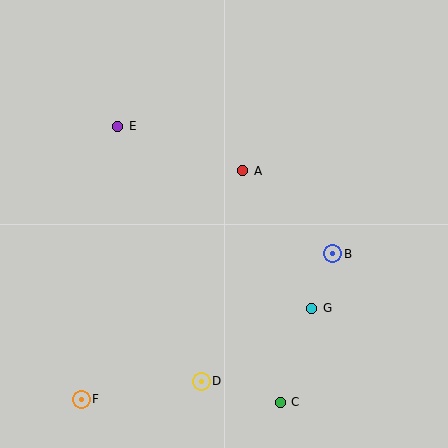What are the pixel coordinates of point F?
Point F is at (81, 399).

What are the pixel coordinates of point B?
Point B is at (333, 254).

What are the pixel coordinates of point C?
Point C is at (280, 402).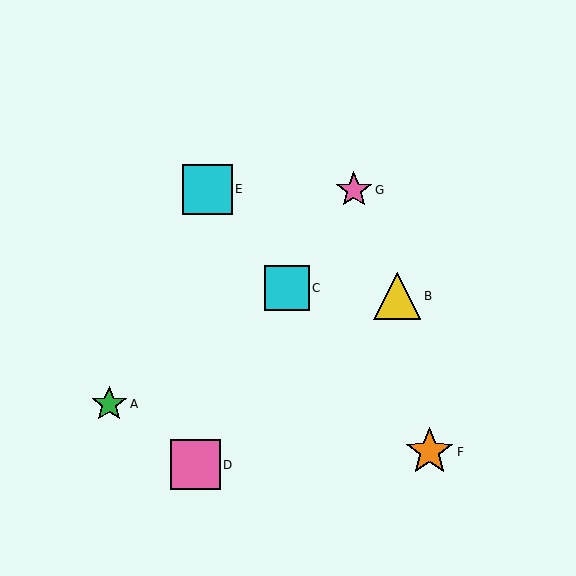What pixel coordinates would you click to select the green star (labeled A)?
Click at (109, 404) to select the green star A.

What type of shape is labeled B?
Shape B is a yellow triangle.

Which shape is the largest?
The cyan square (labeled E) is the largest.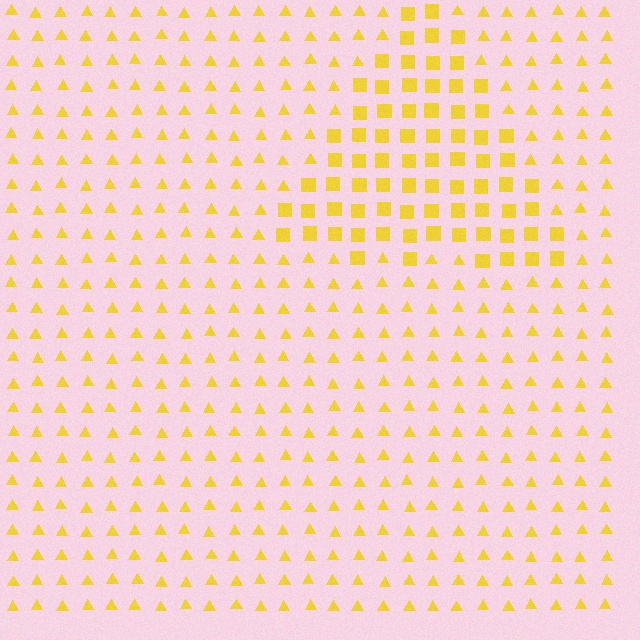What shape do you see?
I see a triangle.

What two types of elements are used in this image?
The image uses squares inside the triangle region and triangles outside it.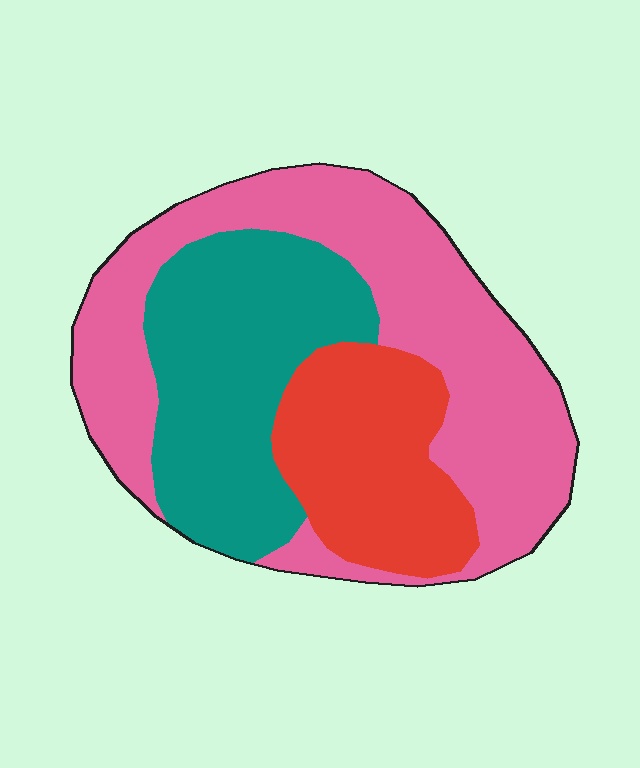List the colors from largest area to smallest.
From largest to smallest: pink, teal, red.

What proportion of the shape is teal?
Teal covers about 30% of the shape.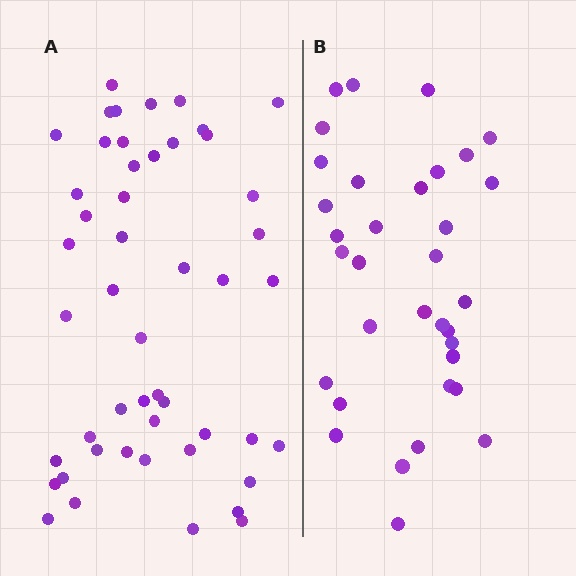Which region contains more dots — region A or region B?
Region A (the left region) has more dots.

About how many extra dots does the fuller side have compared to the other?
Region A has approximately 15 more dots than region B.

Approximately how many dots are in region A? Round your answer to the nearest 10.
About 50 dots. (The exact count is 49, which rounds to 50.)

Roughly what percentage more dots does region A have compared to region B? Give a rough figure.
About 45% more.